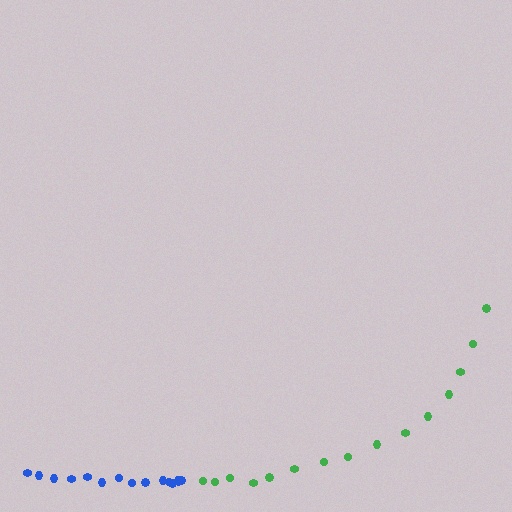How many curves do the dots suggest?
There are 2 distinct paths.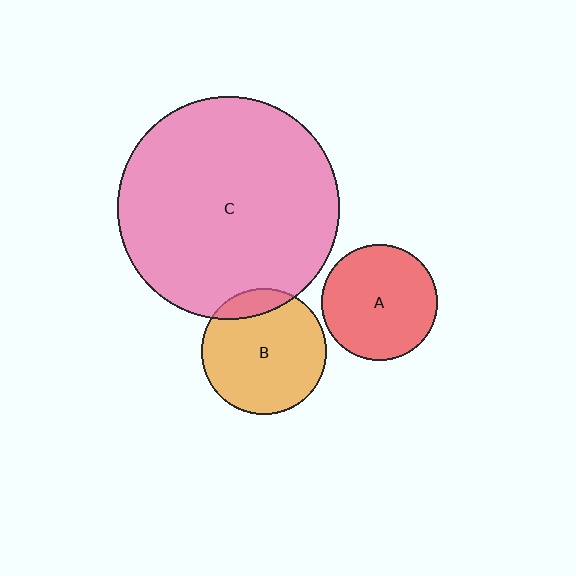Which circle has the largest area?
Circle C (pink).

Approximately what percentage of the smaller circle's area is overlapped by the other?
Approximately 10%.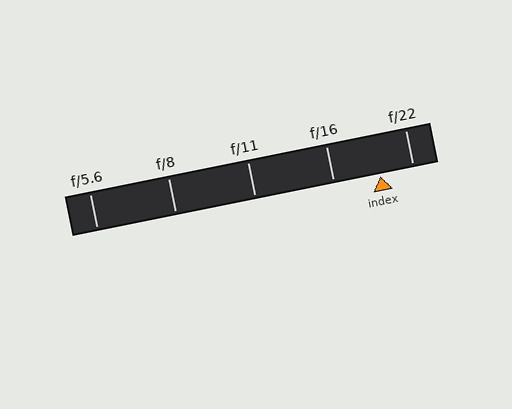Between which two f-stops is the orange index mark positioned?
The index mark is between f/16 and f/22.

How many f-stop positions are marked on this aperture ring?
There are 5 f-stop positions marked.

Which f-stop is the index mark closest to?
The index mark is closest to f/22.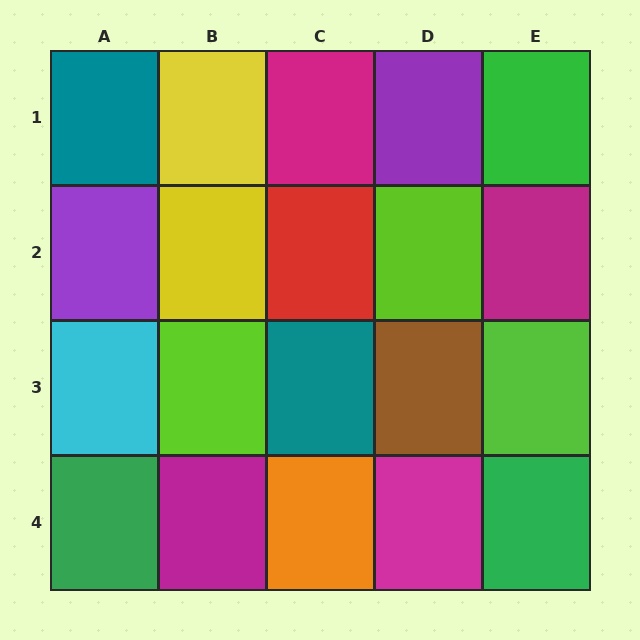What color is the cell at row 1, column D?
Purple.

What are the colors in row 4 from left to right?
Green, magenta, orange, magenta, green.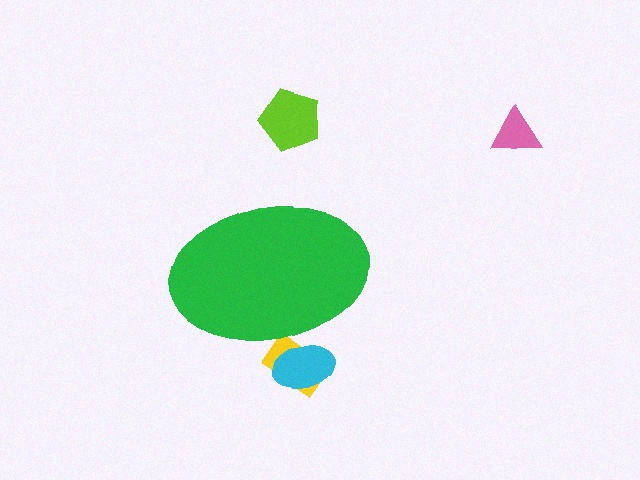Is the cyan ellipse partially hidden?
Yes, the cyan ellipse is partially hidden behind the green ellipse.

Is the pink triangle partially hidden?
No, the pink triangle is fully visible.